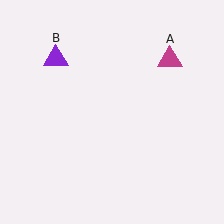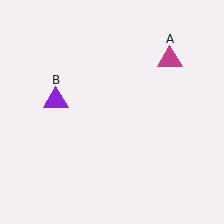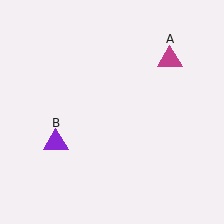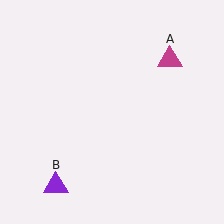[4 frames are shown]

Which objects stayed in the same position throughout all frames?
Magenta triangle (object A) remained stationary.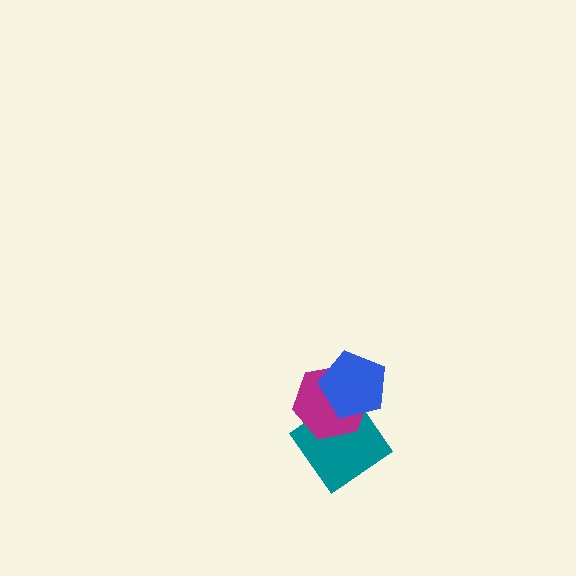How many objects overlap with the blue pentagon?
2 objects overlap with the blue pentagon.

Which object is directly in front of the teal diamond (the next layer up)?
The magenta hexagon is directly in front of the teal diamond.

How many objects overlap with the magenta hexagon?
2 objects overlap with the magenta hexagon.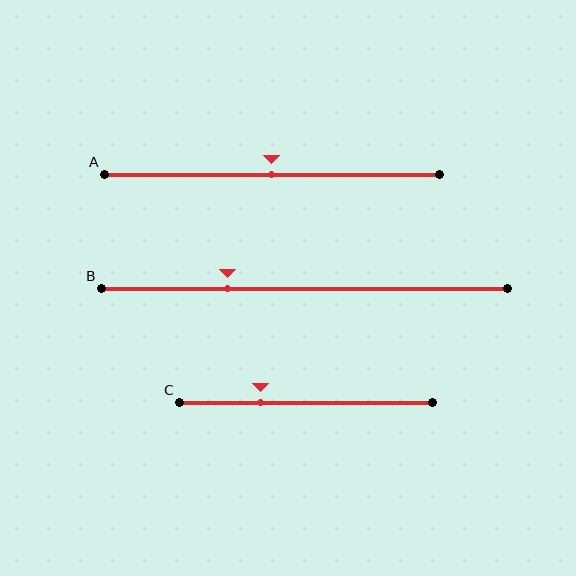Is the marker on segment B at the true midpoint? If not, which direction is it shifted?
No, the marker on segment B is shifted to the left by about 19% of the segment length.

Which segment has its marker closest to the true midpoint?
Segment A has its marker closest to the true midpoint.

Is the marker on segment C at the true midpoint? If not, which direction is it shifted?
No, the marker on segment C is shifted to the left by about 18% of the segment length.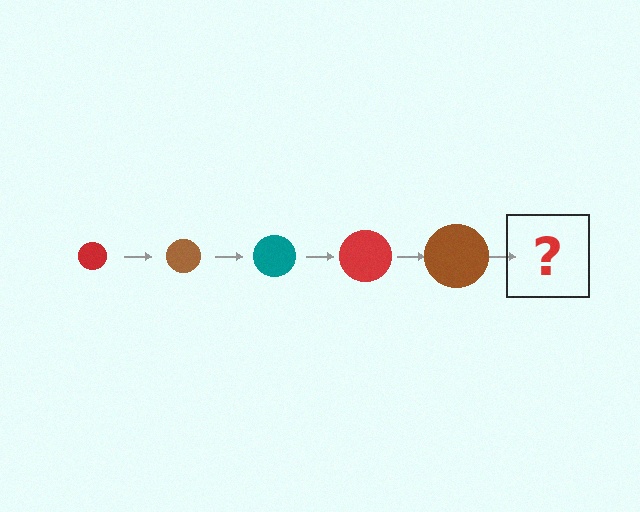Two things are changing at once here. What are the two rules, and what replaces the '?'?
The two rules are that the circle grows larger each step and the color cycles through red, brown, and teal. The '?' should be a teal circle, larger than the previous one.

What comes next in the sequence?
The next element should be a teal circle, larger than the previous one.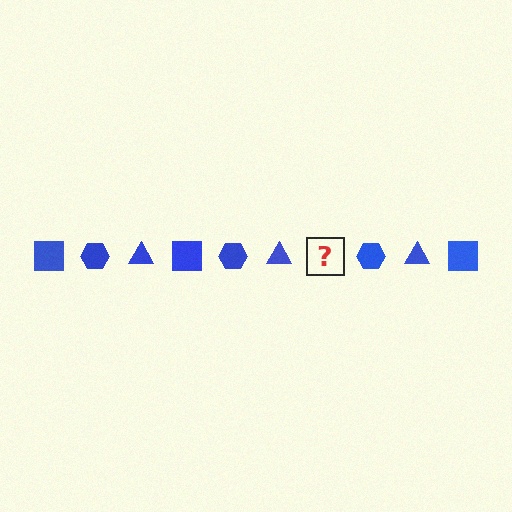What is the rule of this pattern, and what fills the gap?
The rule is that the pattern cycles through square, hexagon, triangle shapes in blue. The gap should be filled with a blue square.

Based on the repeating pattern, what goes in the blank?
The blank should be a blue square.